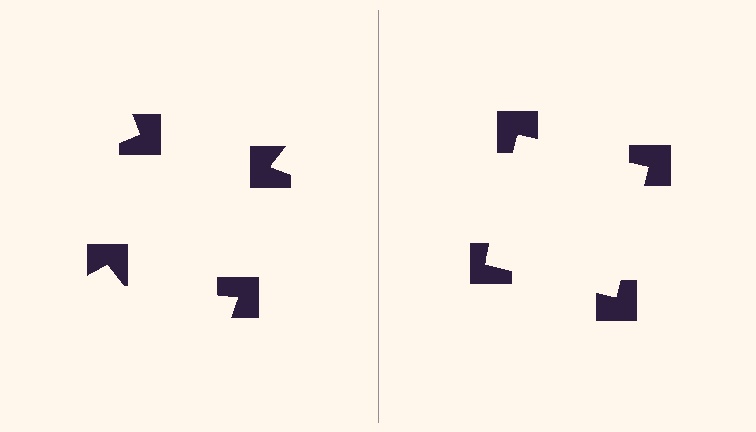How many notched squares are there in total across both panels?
8 — 4 on each side.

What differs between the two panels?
The notched squares are positioned identically on both sides; only the wedge orientations differ. On the right they align to a square; on the left they are misaligned.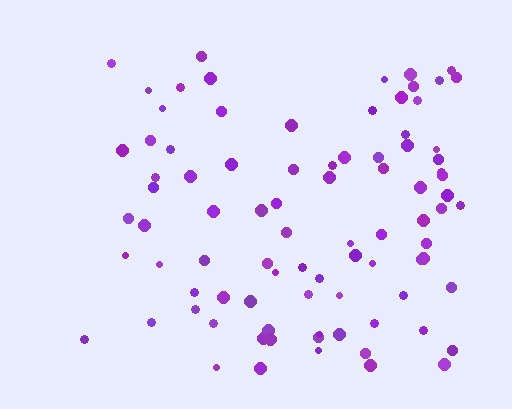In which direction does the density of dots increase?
From left to right, with the right side densest.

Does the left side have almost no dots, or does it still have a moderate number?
Still a moderate number, just noticeably fewer than the right.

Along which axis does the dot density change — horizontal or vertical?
Horizontal.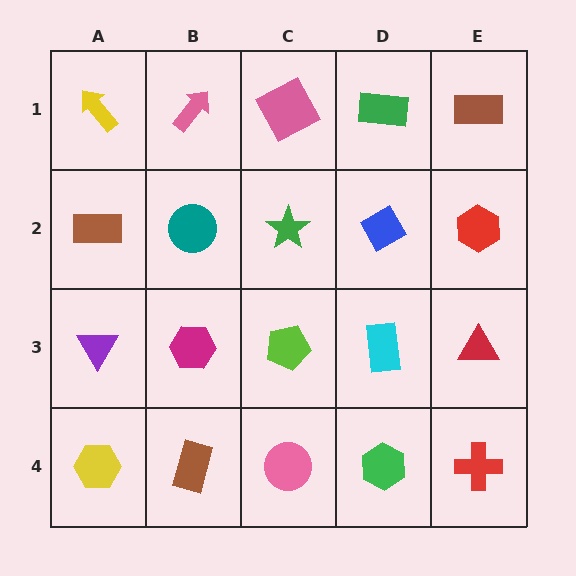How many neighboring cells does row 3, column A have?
3.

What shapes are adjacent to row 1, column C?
A green star (row 2, column C), a pink arrow (row 1, column B), a green rectangle (row 1, column D).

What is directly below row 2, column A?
A purple triangle.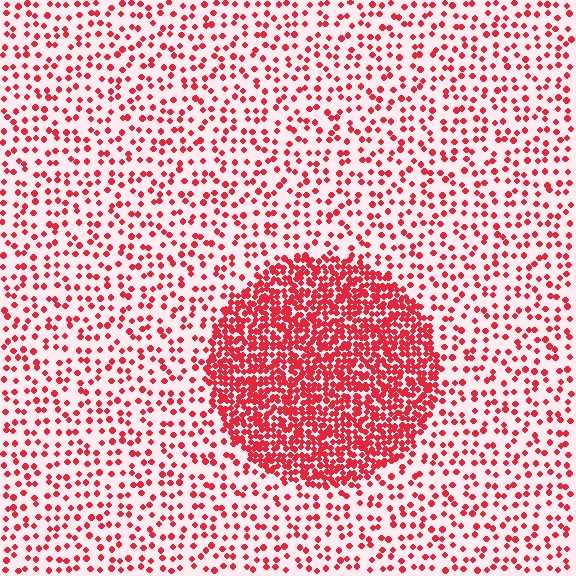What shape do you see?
I see a circle.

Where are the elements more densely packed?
The elements are more densely packed inside the circle boundary.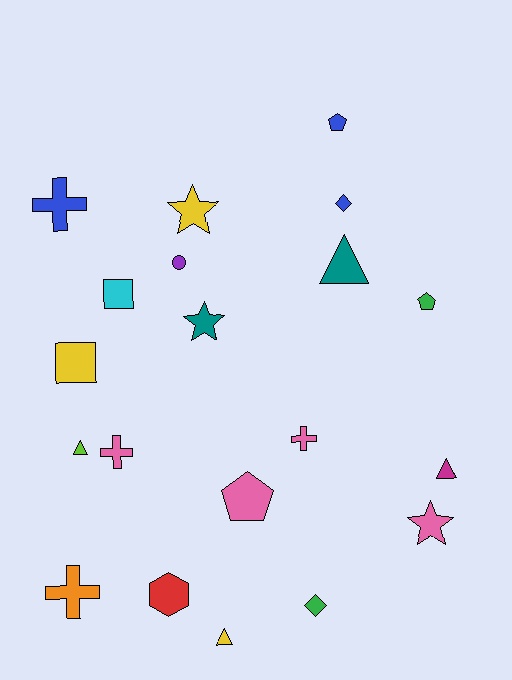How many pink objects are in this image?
There are 4 pink objects.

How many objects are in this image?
There are 20 objects.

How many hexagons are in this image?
There is 1 hexagon.